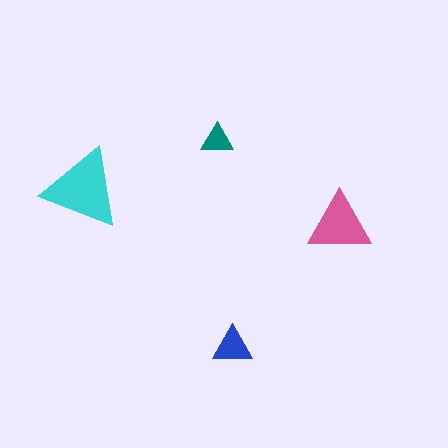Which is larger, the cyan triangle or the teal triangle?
The cyan one.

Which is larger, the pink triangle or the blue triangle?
The pink one.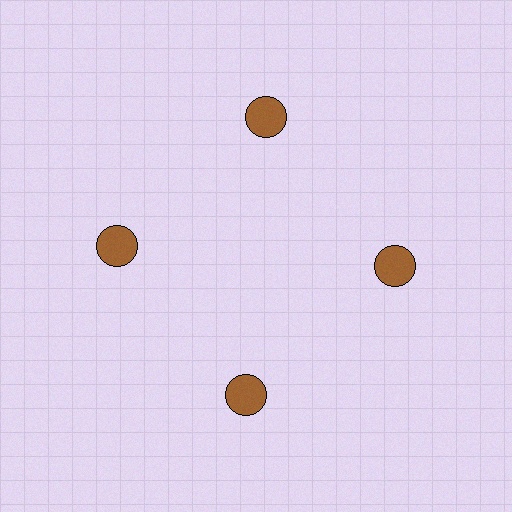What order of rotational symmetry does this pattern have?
This pattern has 4-fold rotational symmetry.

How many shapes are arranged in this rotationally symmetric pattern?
There are 4 shapes, arranged in 4 groups of 1.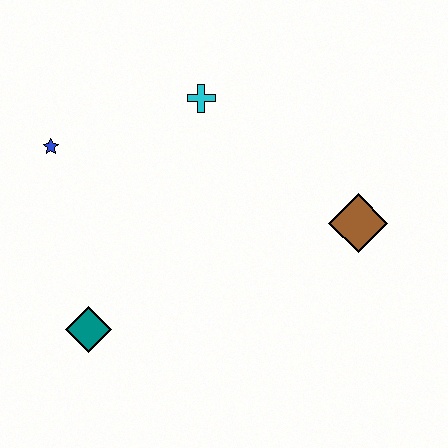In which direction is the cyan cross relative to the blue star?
The cyan cross is to the right of the blue star.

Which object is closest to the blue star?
The cyan cross is closest to the blue star.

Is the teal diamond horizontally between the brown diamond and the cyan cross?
No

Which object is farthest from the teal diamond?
The brown diamond is farthest from the teal diamond.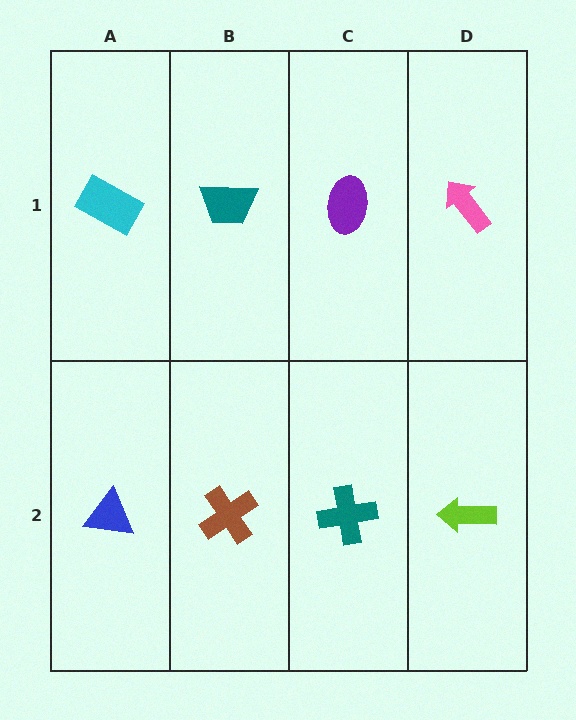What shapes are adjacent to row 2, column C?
A purple ellipse (row 1, column C), a brown cross (row 2, column B), a lime arrow (row 2, column D).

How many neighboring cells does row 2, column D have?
2.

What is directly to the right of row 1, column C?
A pink arrow.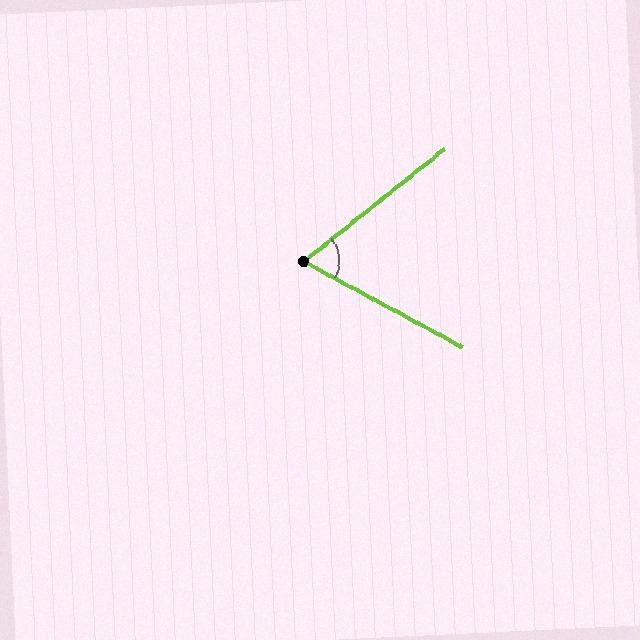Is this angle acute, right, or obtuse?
It is acute.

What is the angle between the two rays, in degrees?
Approximately 67 degrees.